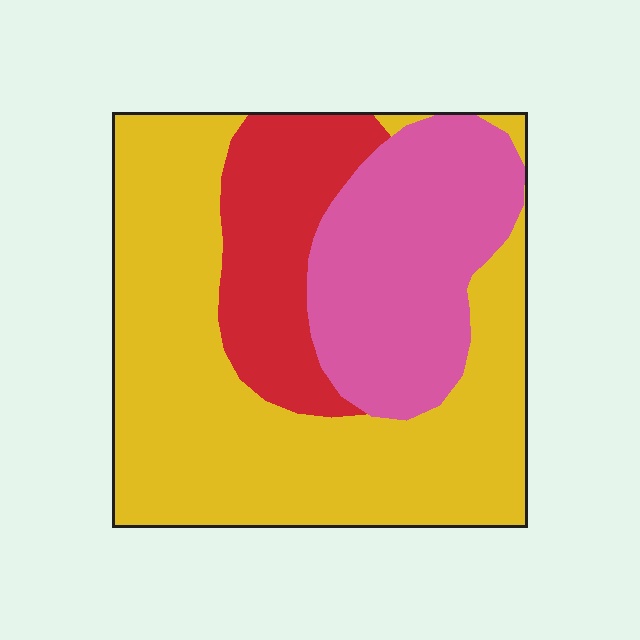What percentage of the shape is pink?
Pink covers 27% of the shape.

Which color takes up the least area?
Red, at roughly 20%.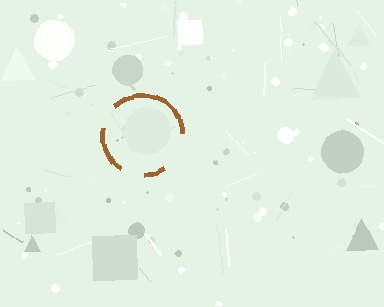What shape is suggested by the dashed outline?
The dashed outline suggests a circle.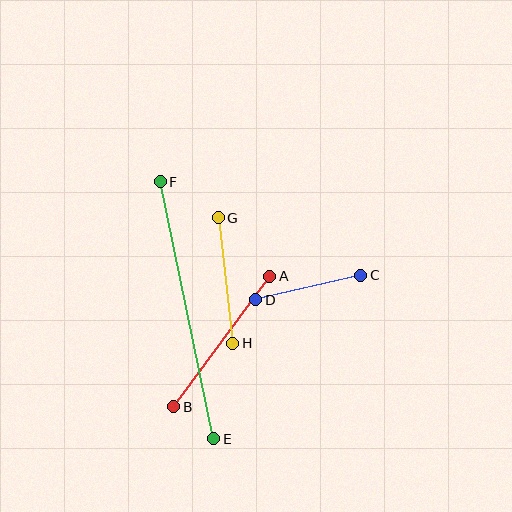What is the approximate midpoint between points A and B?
The midpoint is at approximately (222, 342) pixels.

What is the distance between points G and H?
The distance is approximately 127 pixels.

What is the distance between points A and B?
The distance is approximately 162 pixels.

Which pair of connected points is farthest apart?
Points E and F are farthest apart.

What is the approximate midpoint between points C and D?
The midpoint is at approximately (308, 288) pixels.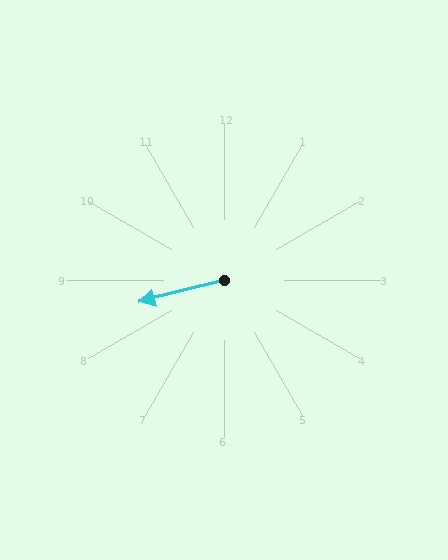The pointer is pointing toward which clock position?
Roughly 9 o'clock.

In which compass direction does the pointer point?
West.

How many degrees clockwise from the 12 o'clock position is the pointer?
Approximately 256 degrees.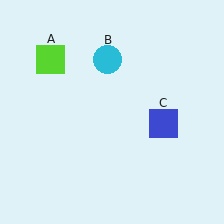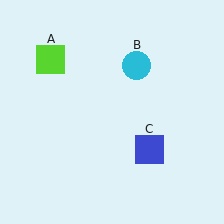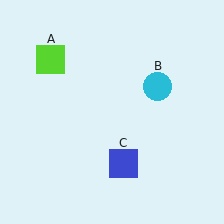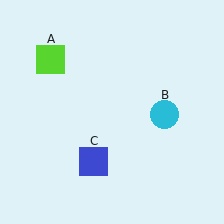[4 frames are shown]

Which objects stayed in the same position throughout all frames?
Lime square (object A) remained stationary.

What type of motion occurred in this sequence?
The cyan circle (object B), blue square (object C) rotated clockwise around the center of the scene.